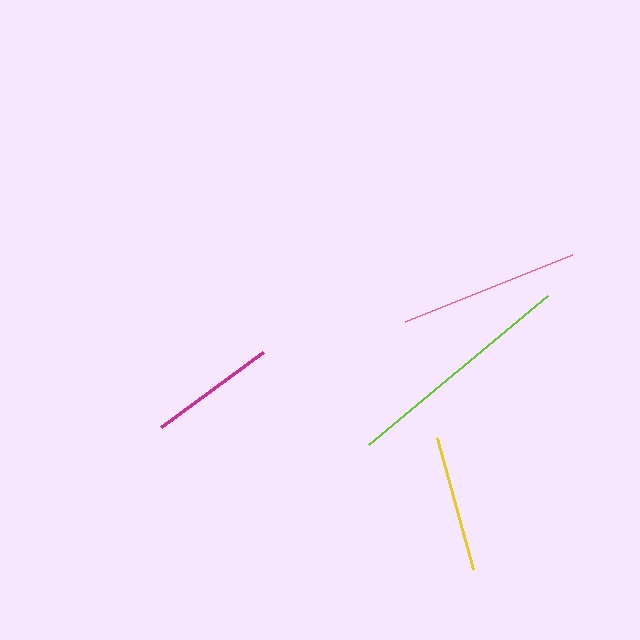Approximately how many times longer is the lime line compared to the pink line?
The lime line is approximately 1.3 times the length of the pink line.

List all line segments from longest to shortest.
From longest to shortest: lime, pink, yellow, magenta.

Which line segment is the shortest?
The magenta line is the shortest at approximately 126 pixels.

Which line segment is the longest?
The lime line is the longest at approximately 233 pixels.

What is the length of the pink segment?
The pink segment is approximately 180 pixels long.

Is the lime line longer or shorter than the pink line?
The lime line is longer than the pink line.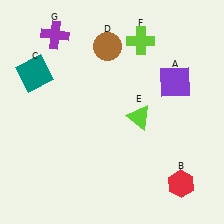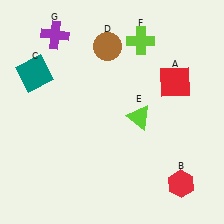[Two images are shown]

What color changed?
The square (A) changed from purple in Image 1 to red in Image 2.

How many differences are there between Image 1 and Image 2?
There is 1 difference between the two images.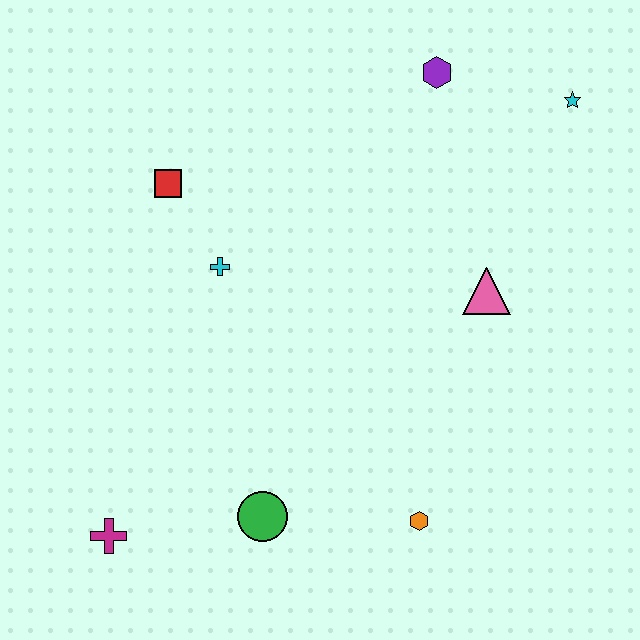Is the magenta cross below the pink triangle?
Yes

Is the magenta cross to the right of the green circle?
No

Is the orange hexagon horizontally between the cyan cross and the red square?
No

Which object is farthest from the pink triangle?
The magenta cross is farthest from the pink triangle.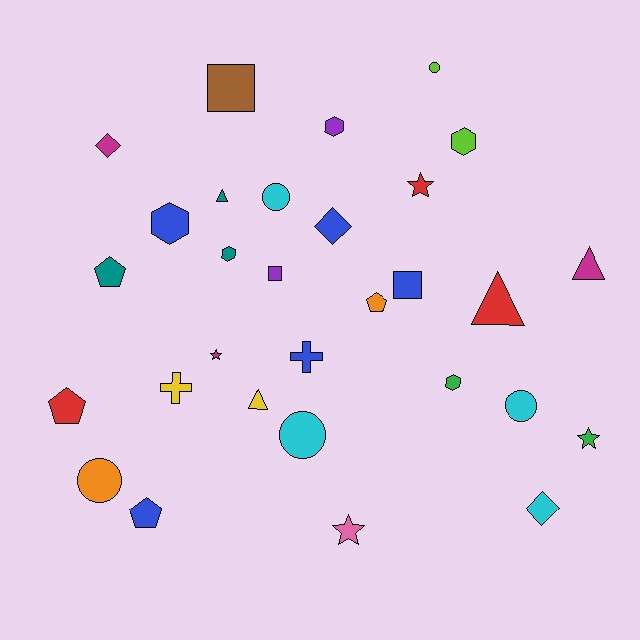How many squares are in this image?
There are 3 squares.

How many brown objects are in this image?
There is 1 brown object.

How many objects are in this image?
There are 30 objects.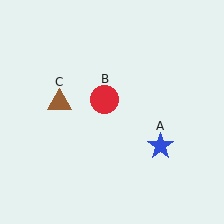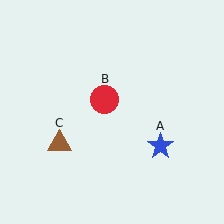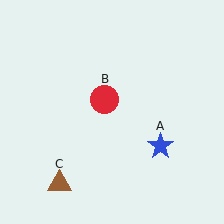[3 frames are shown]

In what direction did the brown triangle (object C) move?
The brown triangle (object C) moved down.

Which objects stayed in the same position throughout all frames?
Blue star (object A) and red circle (object B) remained stationary.